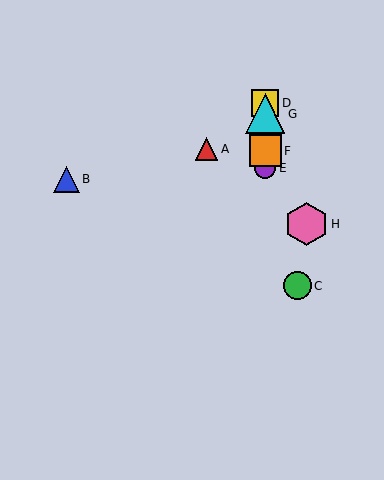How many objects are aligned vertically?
4 objects (D, E, F, G) are aligned vertically.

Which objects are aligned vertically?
Objects D, E, F, G are aligned vertically.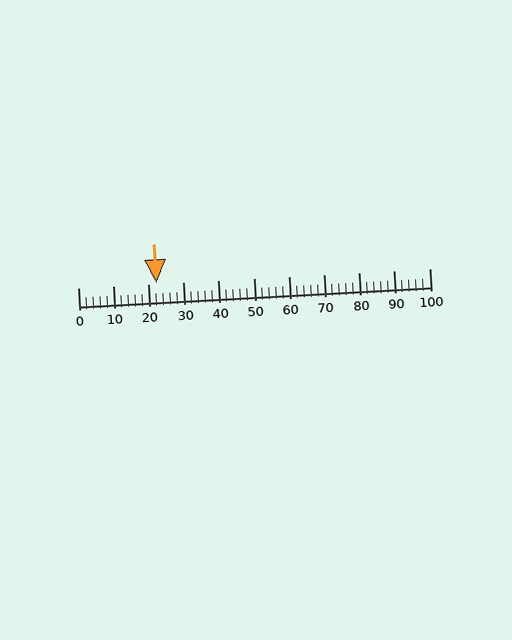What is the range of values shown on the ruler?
The ruler shows values from 0 to 100.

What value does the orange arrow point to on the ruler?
The orange arrow points to approximately 22.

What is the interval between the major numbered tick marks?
The major tick marks are spaced 10 units apart.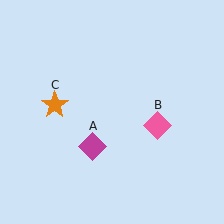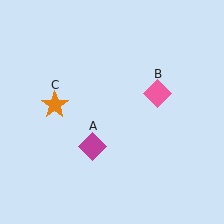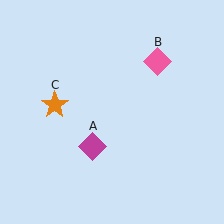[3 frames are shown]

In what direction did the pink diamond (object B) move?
The pink diamond (object B) moved up.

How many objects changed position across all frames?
1 object changed position: pink diamond (object B).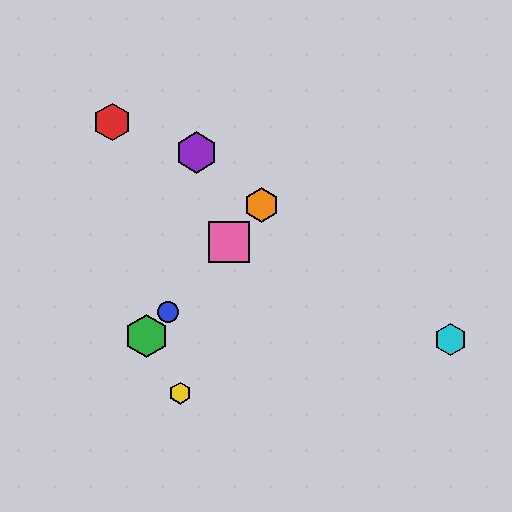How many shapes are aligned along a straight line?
4 shapes (the blue circle, the green hexagon, the orange hexagon, the pink square) are aligned along a straight line.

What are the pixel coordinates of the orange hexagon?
The orange hexagon is at (261, 205).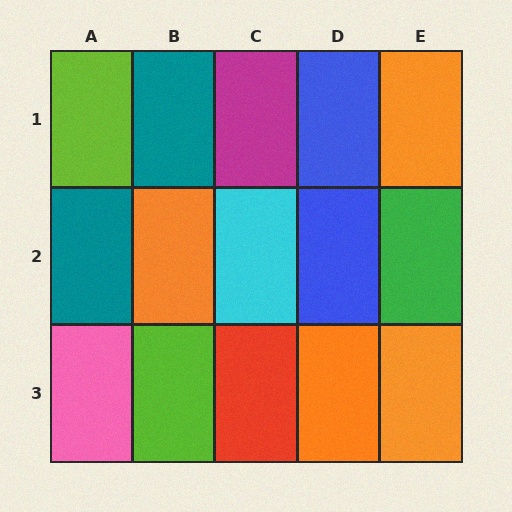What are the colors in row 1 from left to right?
Lime, teal, magenta, blue, orange.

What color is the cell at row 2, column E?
Green.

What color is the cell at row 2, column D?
Blue.